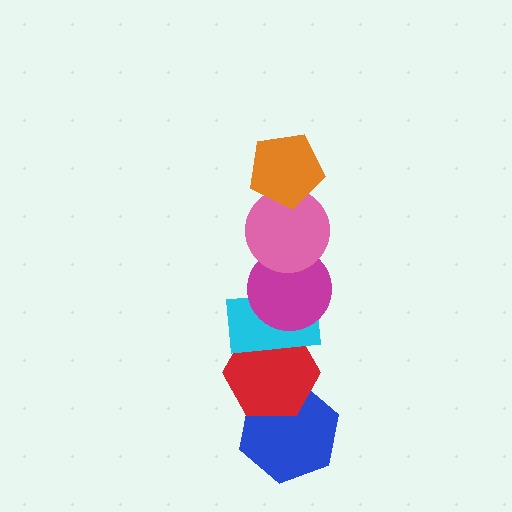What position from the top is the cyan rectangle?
The cyan rectangle is 4th from the top.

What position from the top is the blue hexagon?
The blue hexagon is 6th from the top.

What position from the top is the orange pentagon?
The orange pentagon is 1st from the top.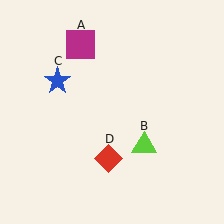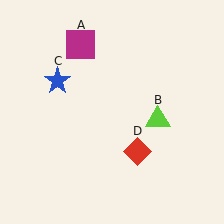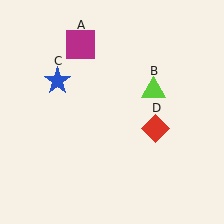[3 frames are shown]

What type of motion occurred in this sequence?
The lime triangle (object B), red diamond (object D) rotated counterclockwise around the center of the scene.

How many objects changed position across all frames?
2 objects changed position: lime triangle (object B), red diamond (object D).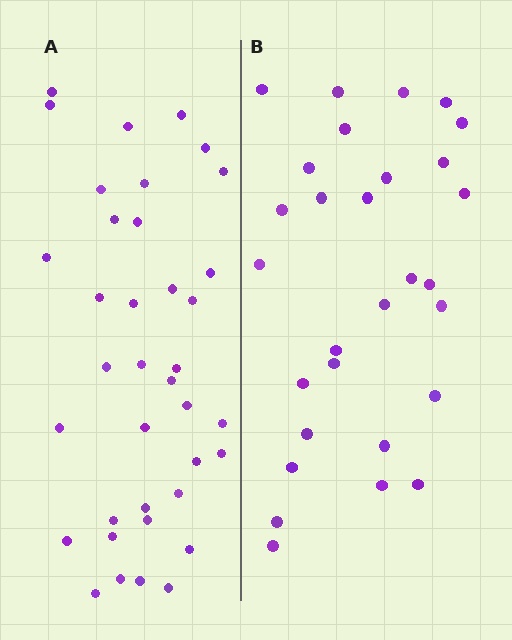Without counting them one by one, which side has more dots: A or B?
Region A (the left region) has more dots.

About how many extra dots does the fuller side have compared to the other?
Region A has roughly 8 or so more dots than region B.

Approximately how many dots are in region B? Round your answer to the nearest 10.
About 30 dots. (The exact count is 29, which rounds to 30.)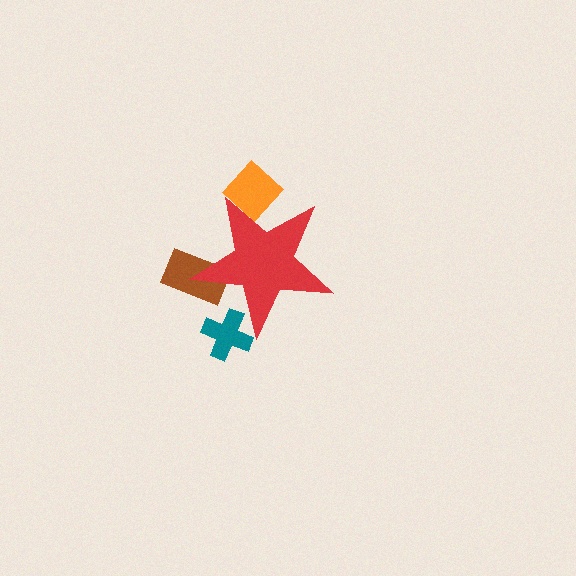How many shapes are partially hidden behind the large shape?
3 shapes are partially hidden.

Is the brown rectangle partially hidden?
Yes, the brown rectangle is partially hidden behind the red star.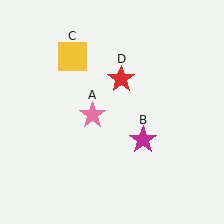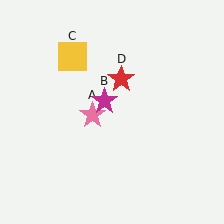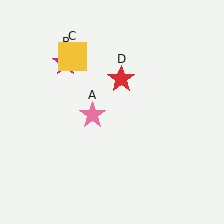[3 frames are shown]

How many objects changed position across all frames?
1 object changed position: magenta star (object B).